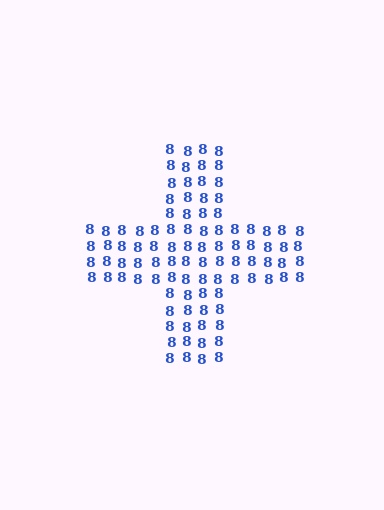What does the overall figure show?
The overall figure shows a cross.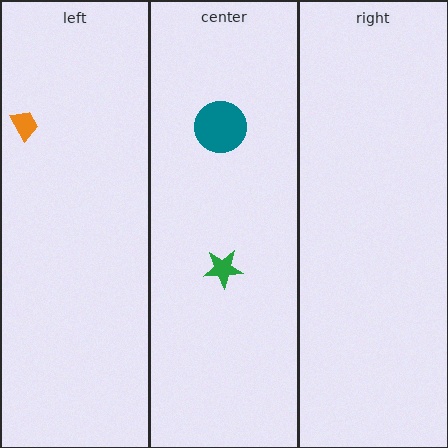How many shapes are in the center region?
2.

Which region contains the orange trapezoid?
The left region.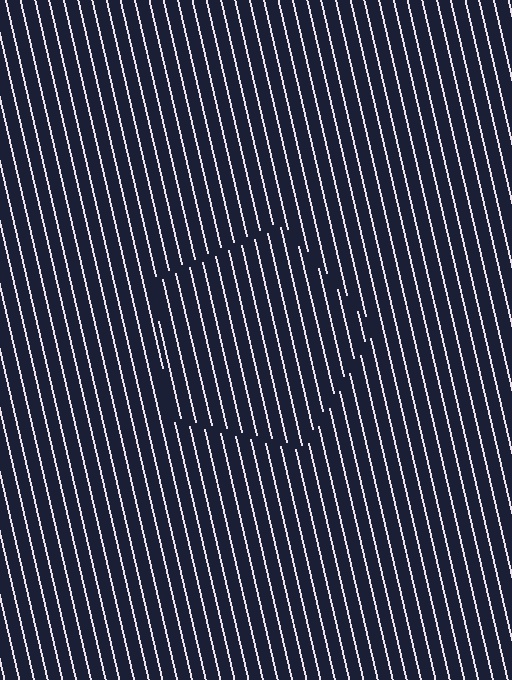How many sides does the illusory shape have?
5 sides — the line-ends trace a pentagon.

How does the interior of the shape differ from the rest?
The interior of the shape contains the same grating, shifted by half a period — the contour is defined by the phase discontinuity where line-ends from the inner and outer gratings abut.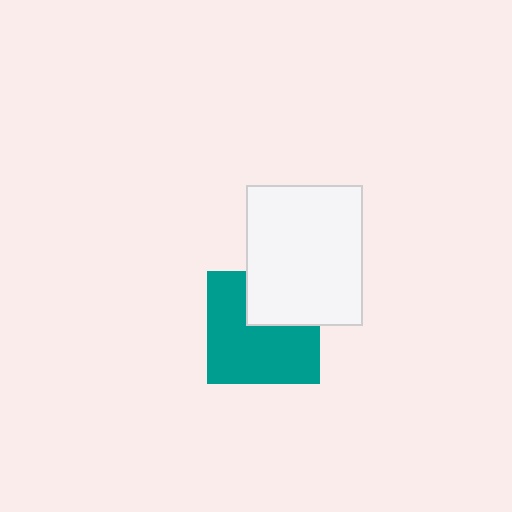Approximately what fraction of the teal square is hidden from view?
Roughly 32% of the teal square is hidden behind the white rectangle.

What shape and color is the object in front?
The object in front is a white rectangle.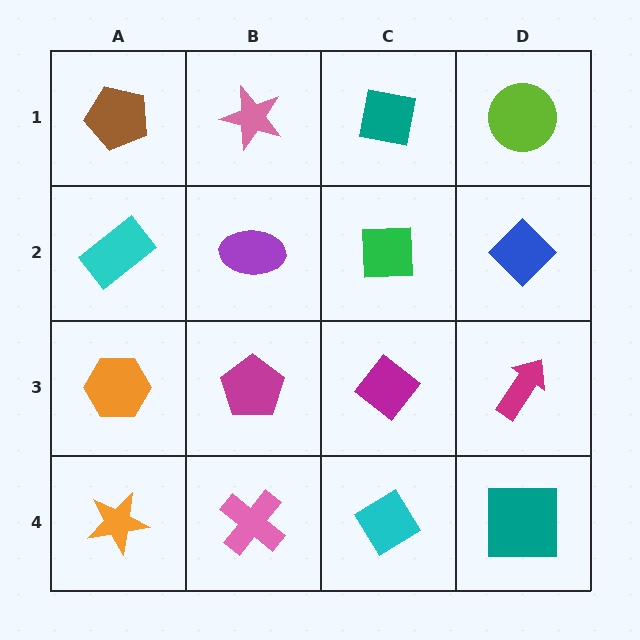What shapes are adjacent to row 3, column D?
A blue diamond (row 2, column D), a teal square (row 4, column D), a magenta diamond (row 3, column C).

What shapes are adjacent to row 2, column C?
A teal square (row 1, column C), a magenta diamond (row 3, column C), a purple ellipse (row 2, column B), a blue diamond (row 2, column D).